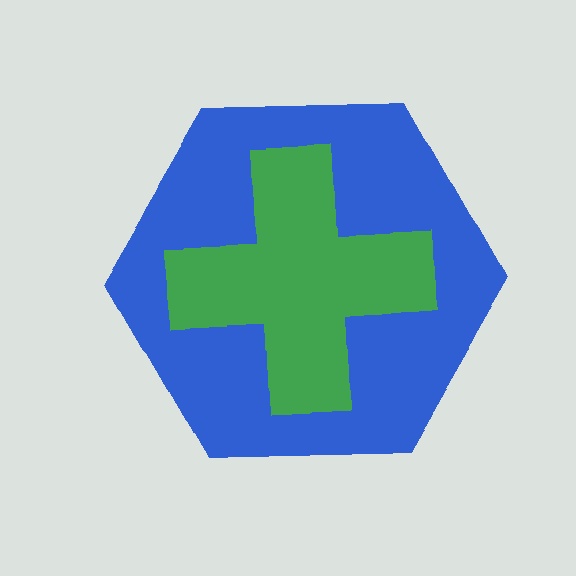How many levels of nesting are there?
2.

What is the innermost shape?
The green cross.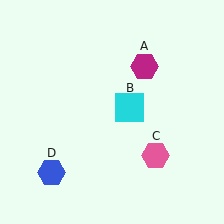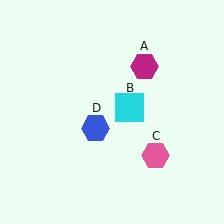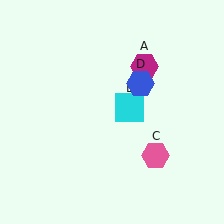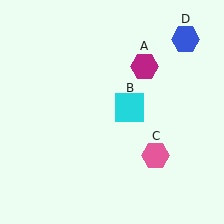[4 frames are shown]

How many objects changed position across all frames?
1 object changed position: blue hexagon (object D).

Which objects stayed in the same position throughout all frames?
Magenta hexagon (object A) and cyan square (object B) and pink hexagon (object C) remained stationary.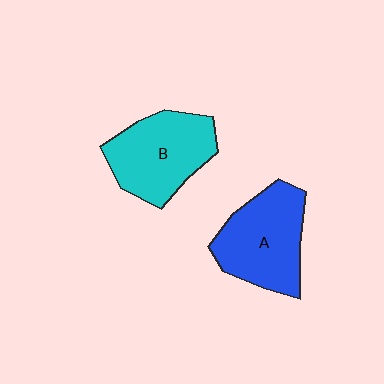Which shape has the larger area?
Shape A (blue).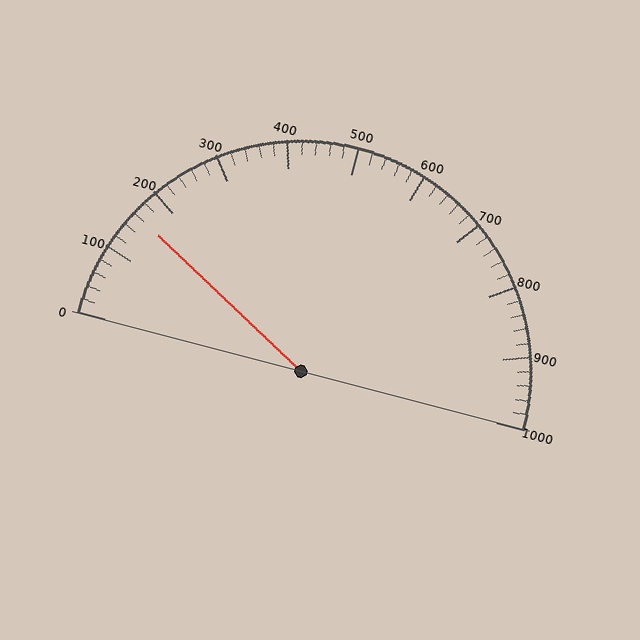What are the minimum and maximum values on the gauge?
The gauge ranges from 0 to 1000.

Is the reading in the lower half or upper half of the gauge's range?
The reading is in the lower half of the range (0 to 1000).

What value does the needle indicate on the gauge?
The needle indicates approximately 160.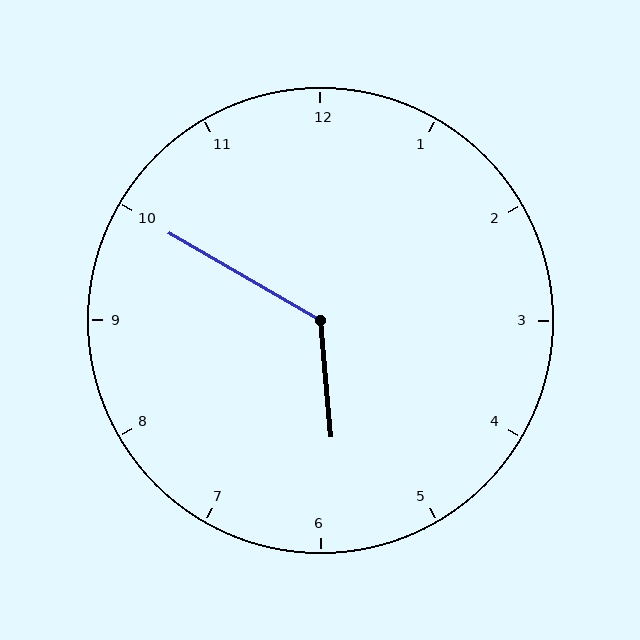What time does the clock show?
5:50.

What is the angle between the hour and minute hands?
Approximately 125 degrees.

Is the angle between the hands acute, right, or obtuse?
It is obtuse.